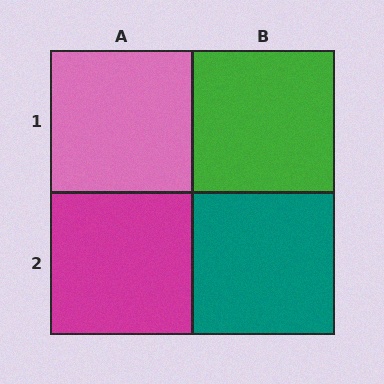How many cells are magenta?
1 cell is magenta.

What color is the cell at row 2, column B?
Teal.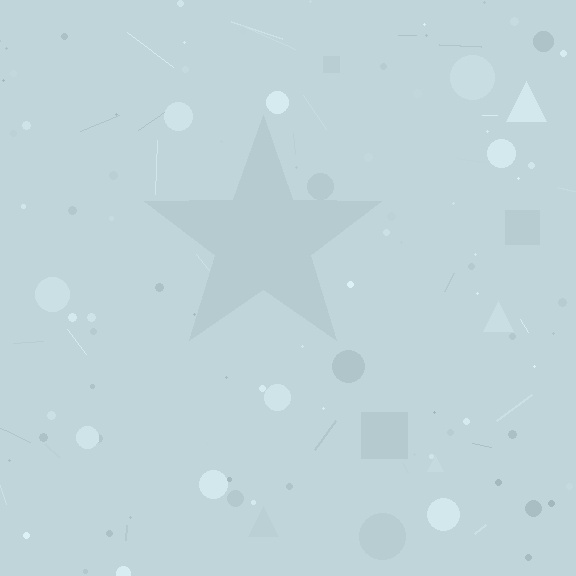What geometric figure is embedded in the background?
A star is embedded in the background.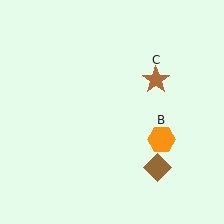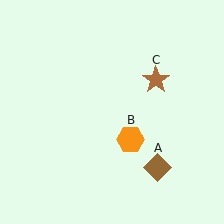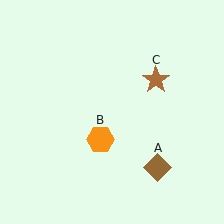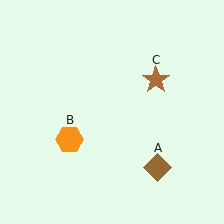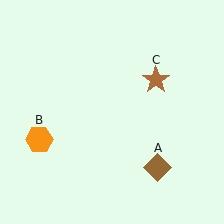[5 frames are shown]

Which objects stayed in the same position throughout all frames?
Brown diamond (object A) and brown star (object C) remained stationary.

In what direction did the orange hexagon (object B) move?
The orange hexagon (object B) moved left.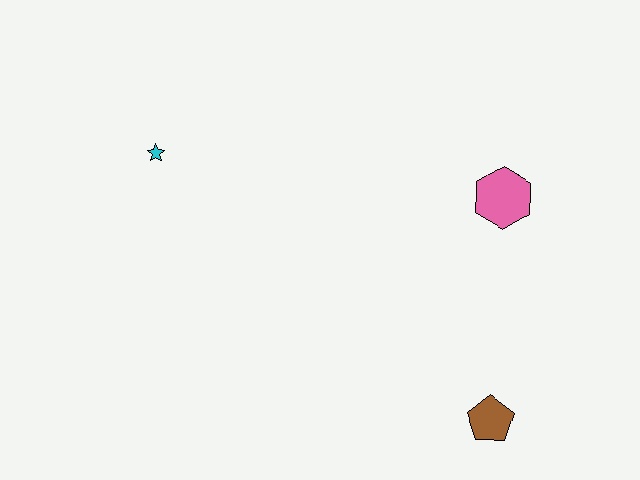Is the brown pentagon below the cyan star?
Yes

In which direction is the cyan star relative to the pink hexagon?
The cyan star is to the left of the pink hexagon.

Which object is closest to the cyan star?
The pink hexagon is closest to the cyan star.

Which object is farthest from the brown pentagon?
The cyan star is farthest from the brown pentagon.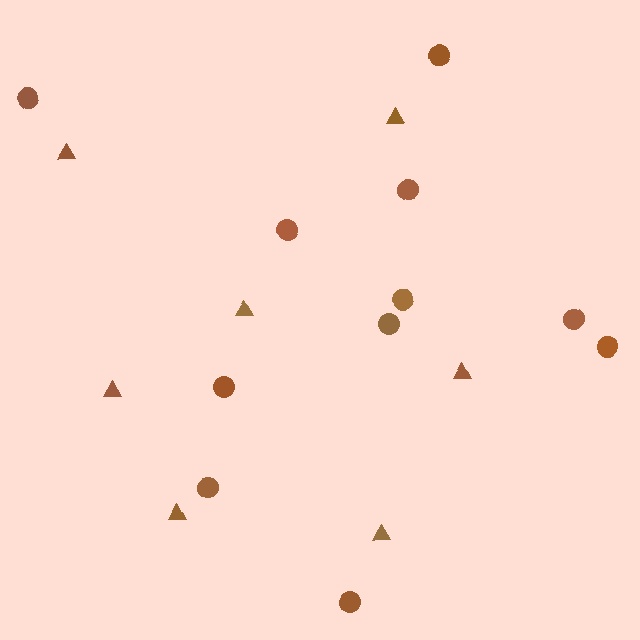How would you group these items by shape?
There are 2 groups: one group of circles (11) and one group of triangles (7).